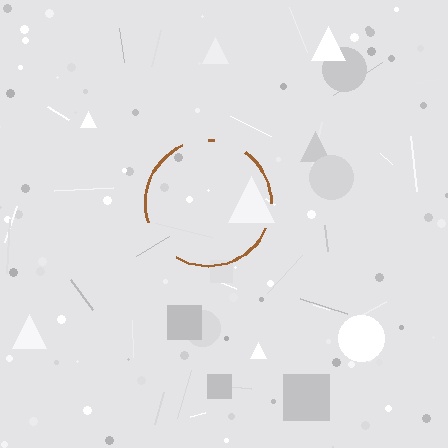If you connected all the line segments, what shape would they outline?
They would outline a circle.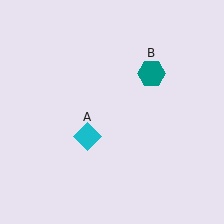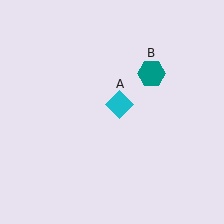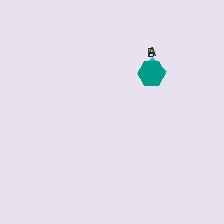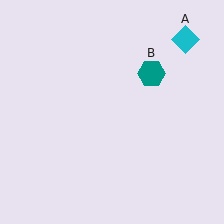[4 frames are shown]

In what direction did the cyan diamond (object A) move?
The cyan diamond (object A) moved up and to the right.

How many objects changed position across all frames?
1 object changed position: cyan diamond (object A).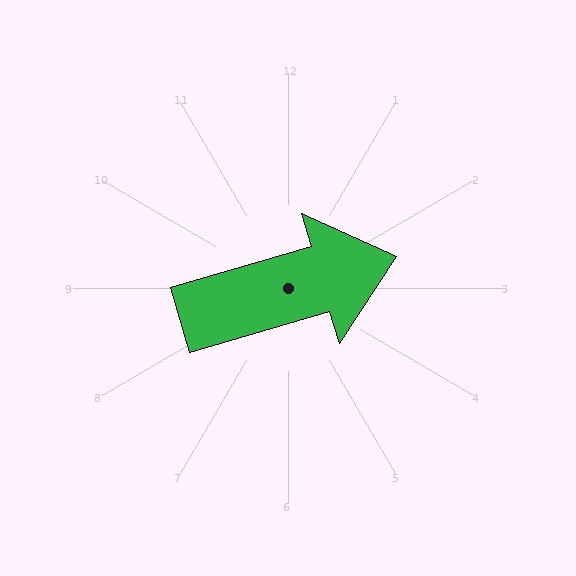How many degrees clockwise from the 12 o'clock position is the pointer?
Approximately 74 degrees.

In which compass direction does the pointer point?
East.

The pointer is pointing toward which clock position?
Roughly 2 o'clock.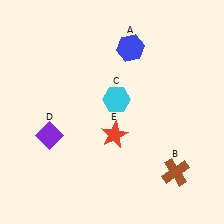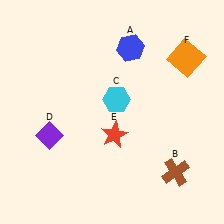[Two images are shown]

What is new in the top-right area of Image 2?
An orange square (F) was added in the top-right area of Image 2.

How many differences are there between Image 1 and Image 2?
There is 1 difference between the two images.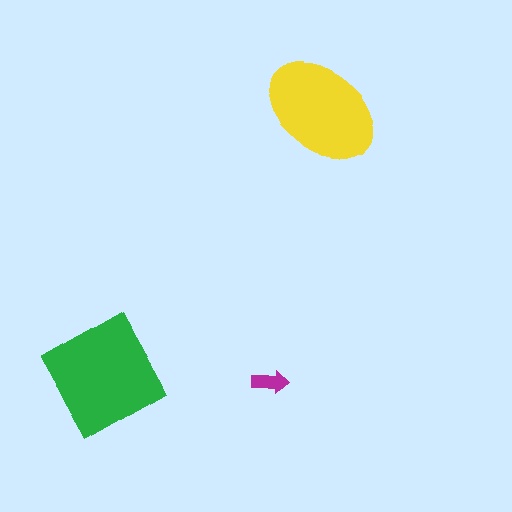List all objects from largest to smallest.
The green square, the yellow ellipse, the magenta arrow.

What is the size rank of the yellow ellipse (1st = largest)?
2nd.